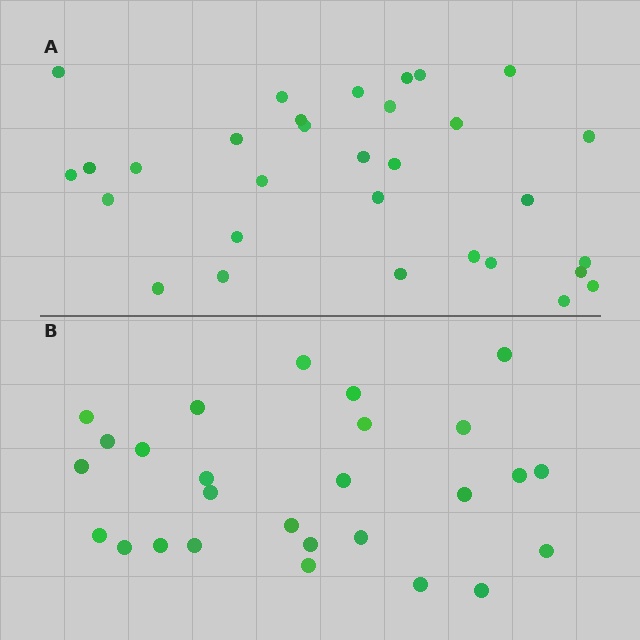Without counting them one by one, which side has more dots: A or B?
Region A (the top region) has more dots.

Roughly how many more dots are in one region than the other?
Region A has about 4 more dots than region B.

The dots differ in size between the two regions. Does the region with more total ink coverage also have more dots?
No. Region B has more total ink coverage because its dots are larger, but region A actually contains more individual dots. Total area can be misleading — the number of items is what matters here.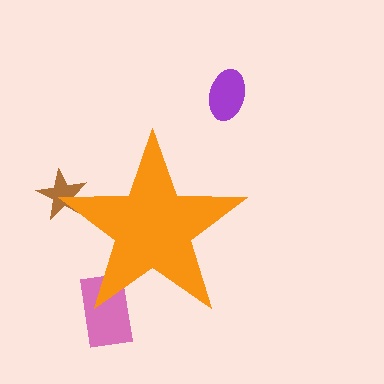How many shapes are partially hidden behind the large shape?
2 shapes are partially hidden.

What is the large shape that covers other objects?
An orange star.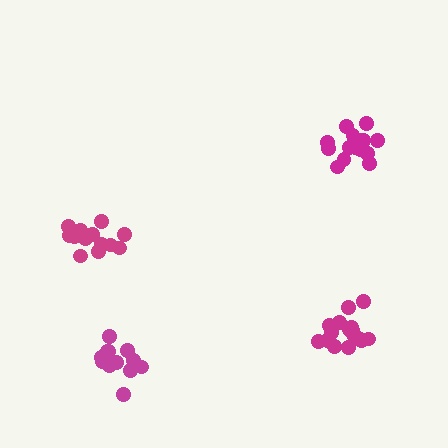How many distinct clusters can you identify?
There are 4 distinct clusters.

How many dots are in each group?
Group 1: 13 dots, Group 2: 15 dots, Group 3: 14 dots, Group 4: 16 dots (58 total).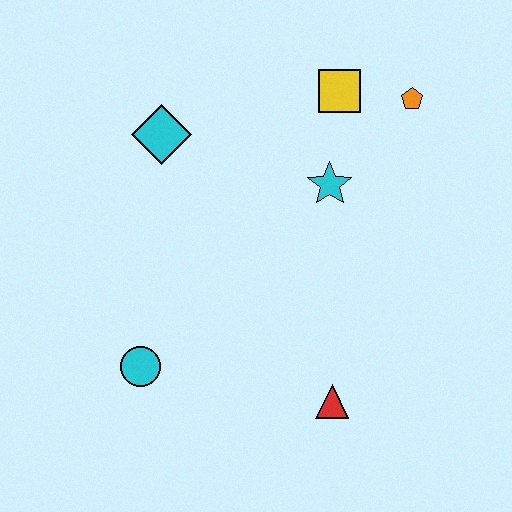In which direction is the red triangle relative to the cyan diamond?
The red triangle is below the cyan diamond.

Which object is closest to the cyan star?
The yellow square is closest to the cyan star.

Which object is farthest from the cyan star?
The cyan circle is farthest from the cyan star.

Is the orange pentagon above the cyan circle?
Yes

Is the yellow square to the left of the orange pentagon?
Yes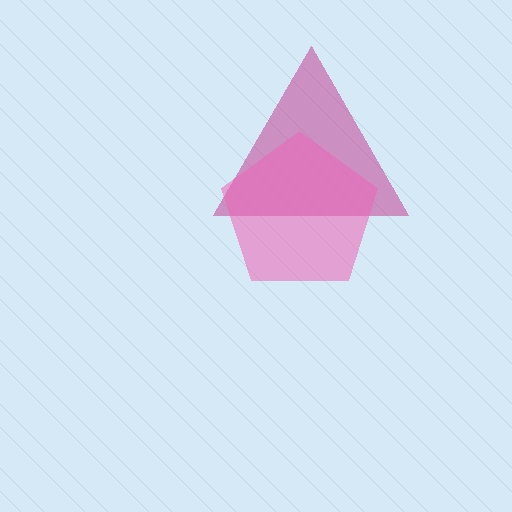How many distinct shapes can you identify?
There are 2 distinct shapes: a magenta triangle, a pink pentagon.